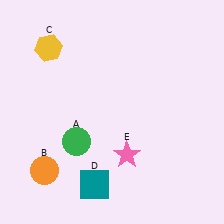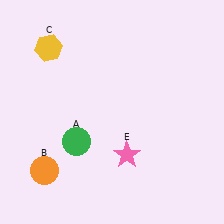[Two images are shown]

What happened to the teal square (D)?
The teal square (D) was removed in Image 2. It was in the bottom-left area of Image 1.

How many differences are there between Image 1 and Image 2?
There is 1 difference between the two images.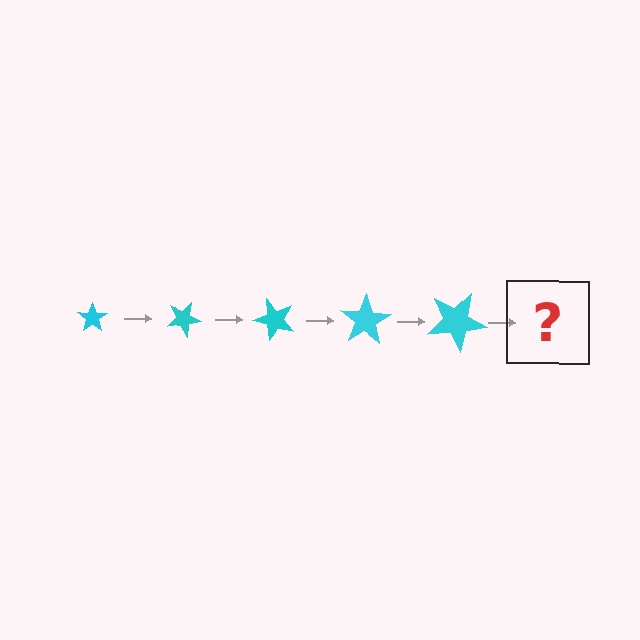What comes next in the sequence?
The next element should be a star, larger than the previous one and rotated 125 degrees from the start.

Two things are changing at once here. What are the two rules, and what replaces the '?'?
The two rules are that the star grows larger each step and it rotates 25 degrees each step. The '?' should be a star, larger than the previous one and rotated 125 degrees from the start.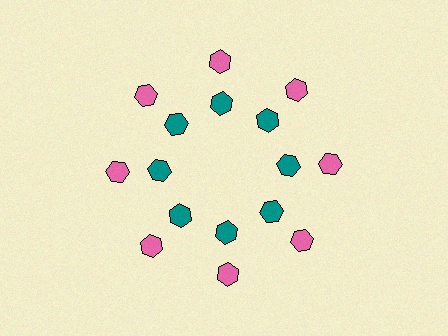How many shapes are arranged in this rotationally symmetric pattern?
There are 16 shapes, arranged in 8 groups of 2.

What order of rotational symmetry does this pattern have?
This pattern has 8-fold rotational symmetry.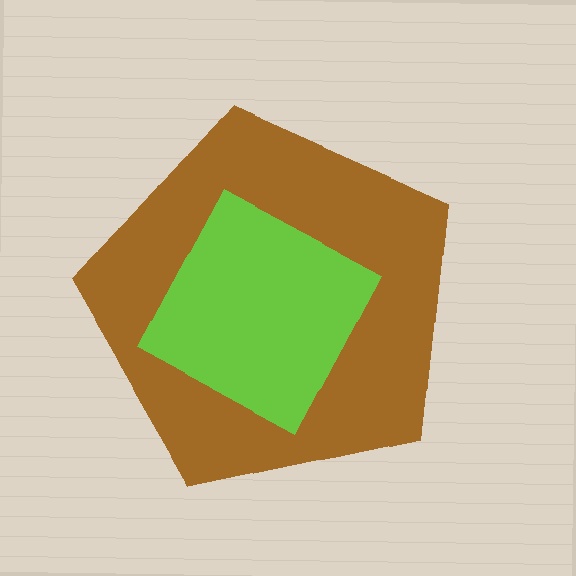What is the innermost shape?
The lime square.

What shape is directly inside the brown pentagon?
The lime square.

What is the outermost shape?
The brown pentagon.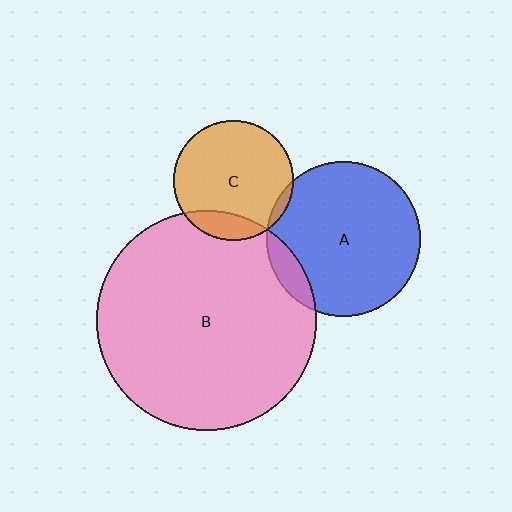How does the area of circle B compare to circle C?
Approximately 3.3 times.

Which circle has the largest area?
Circle B (pink).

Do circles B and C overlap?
Yes.